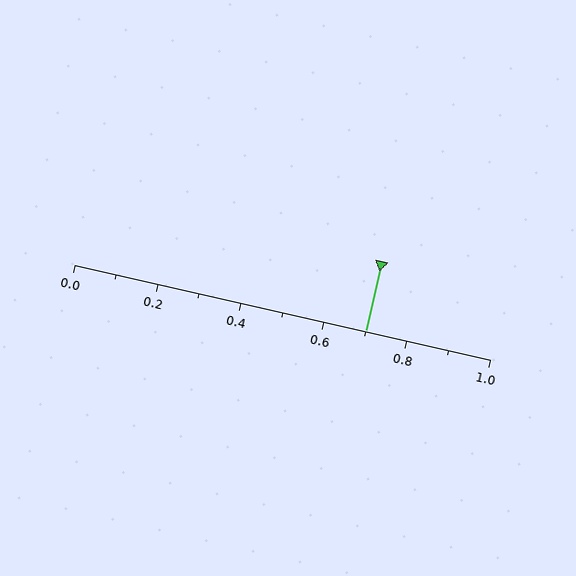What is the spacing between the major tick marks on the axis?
The major ticks are spaced 0.2 apart.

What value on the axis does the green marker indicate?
The marker indicates approximately 0.7.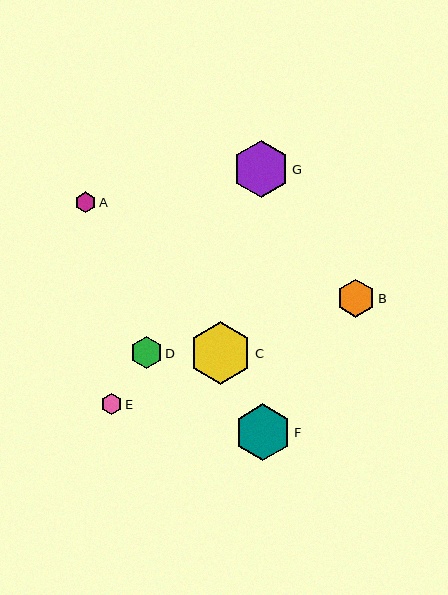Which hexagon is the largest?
Hexagon C is the largest with a size of approximately 63 pixels.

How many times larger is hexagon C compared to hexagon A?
Hexagon C is approximately 3.0 times the size of hexagon A.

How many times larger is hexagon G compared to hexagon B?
Hexagon G is approximately 1.5 times the size of hexagon B.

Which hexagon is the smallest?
Hexagon E is the smallest with a size of approximately 21 pixels.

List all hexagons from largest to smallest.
From largest to smallest: C, F, G, B, D, A, E.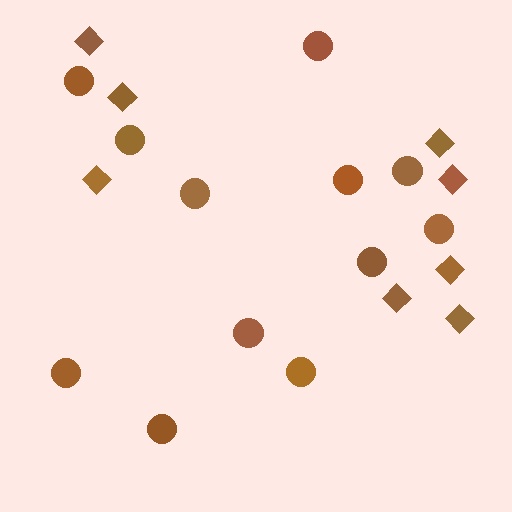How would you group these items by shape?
There are 2 groups: one group of diamonds (8) and one group of circles (12).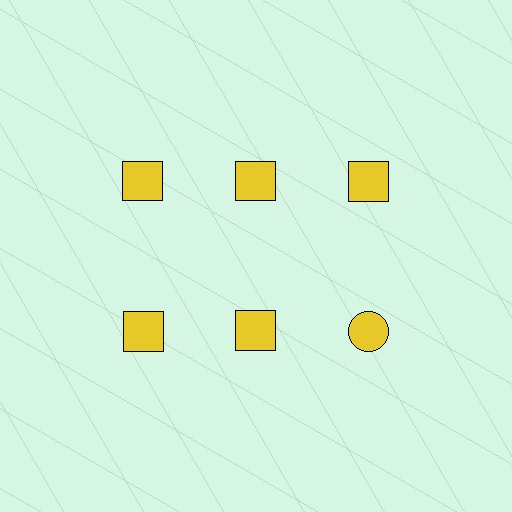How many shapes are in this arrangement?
There are 6 shapes arranged in a grid pattern.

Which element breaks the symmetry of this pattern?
The yellow circle in the second row, center column breaks the symmetry. All other shapes are yellow squares.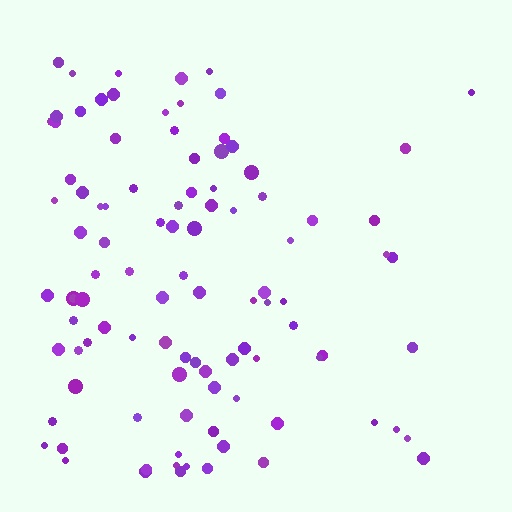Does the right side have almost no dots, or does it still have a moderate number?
Still a moderate number, just noticeably fewer than the left.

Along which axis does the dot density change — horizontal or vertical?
Horizontal.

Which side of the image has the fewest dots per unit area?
The right.